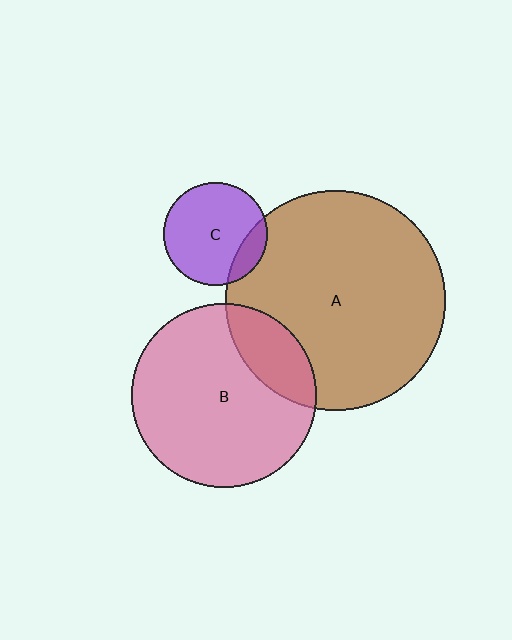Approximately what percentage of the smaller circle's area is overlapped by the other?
Approximately 15%.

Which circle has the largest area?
Circle A (brown).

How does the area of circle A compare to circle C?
Approximately 4.5 times.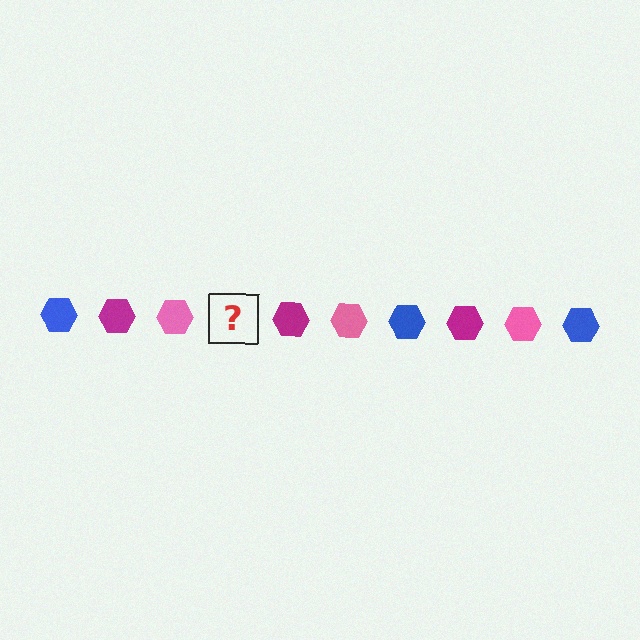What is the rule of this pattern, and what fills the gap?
The rule is that the pattern cycles through blue, magenta, pink hexagons. The gap should be filled with a blue hexagon.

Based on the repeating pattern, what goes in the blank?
The blank should be a blue hexagon.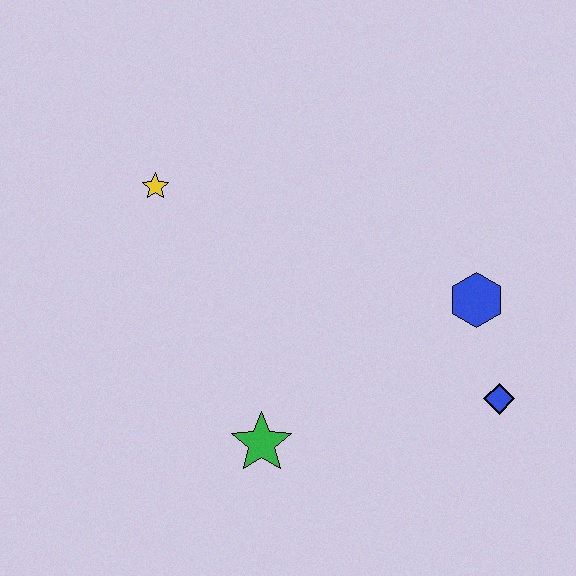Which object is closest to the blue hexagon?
The blue diamond is closest to the blue hexagon.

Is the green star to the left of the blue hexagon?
Yes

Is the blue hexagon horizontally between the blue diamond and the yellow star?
Yes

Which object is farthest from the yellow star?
The blue diamond is farthest from the yellow star.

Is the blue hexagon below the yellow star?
Yes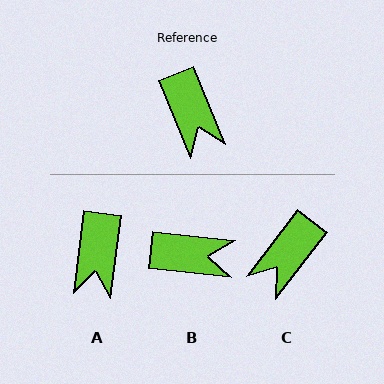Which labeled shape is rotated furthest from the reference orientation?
B, about 62 degrees away.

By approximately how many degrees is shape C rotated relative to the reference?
Approximately 60 degrees clockwise.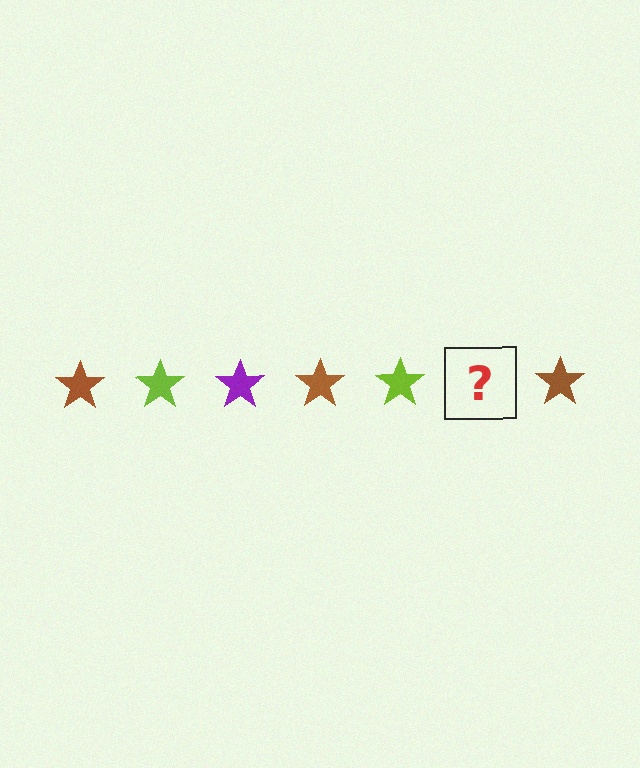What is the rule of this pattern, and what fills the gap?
The rule is that the pattern cycles through brown, lime, purple stars. The gap should be filled with a purple star.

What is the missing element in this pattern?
The missing element is a purple star.